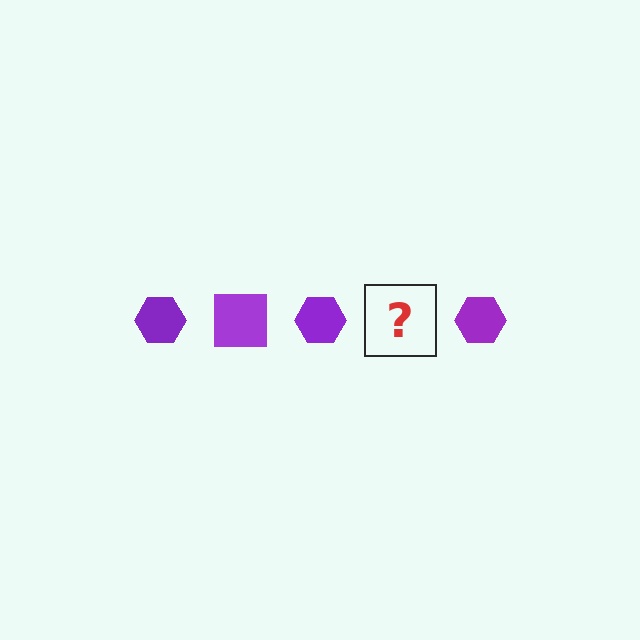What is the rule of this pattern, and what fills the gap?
The rule is that the pattern cycles through hexagon, square shapes in purple. The gap should be filled with a purple square.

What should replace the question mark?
The question mark should be replaced with a purple square.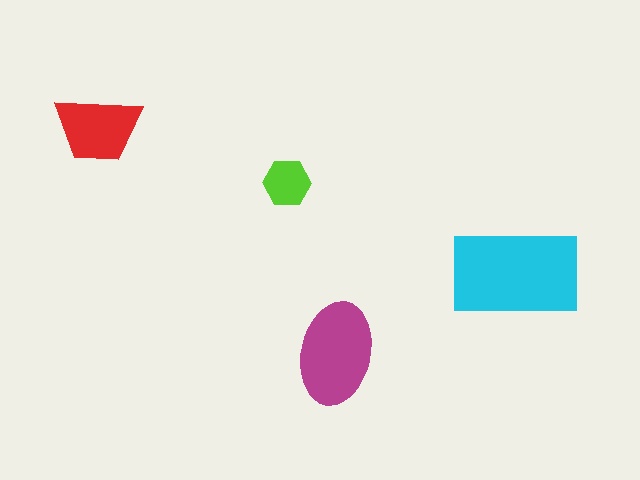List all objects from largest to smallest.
The cyan rectangle, the magenta ellipse, the red trapezoid, the lime hexagon.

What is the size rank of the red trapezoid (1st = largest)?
3rd.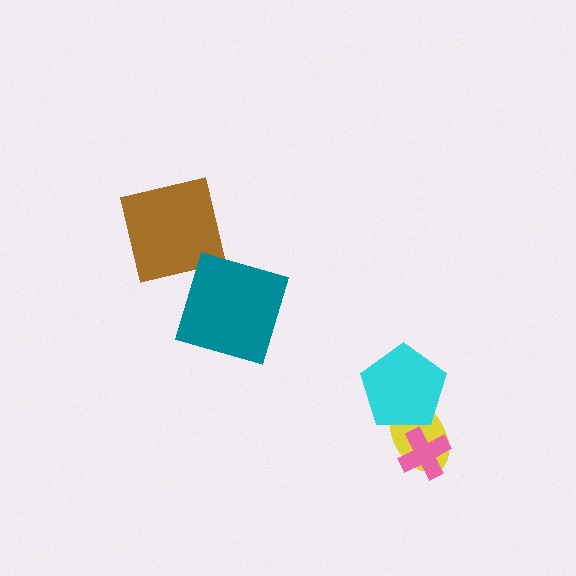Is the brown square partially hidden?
No, no other shape covers it.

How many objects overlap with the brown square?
0 objects overlap with the brown square.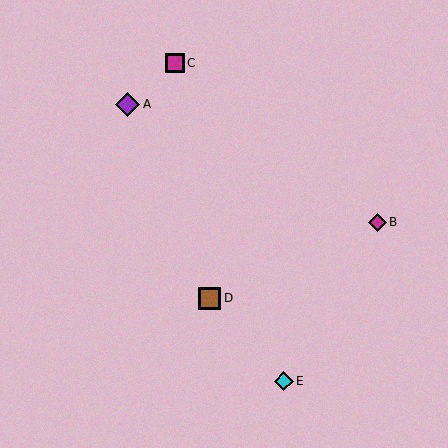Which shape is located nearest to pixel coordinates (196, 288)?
The brown square (labeled D) at (210, 298) is nearest to that location.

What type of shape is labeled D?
Shape D is a brown square.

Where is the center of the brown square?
The center of the brown square is at (210, 298).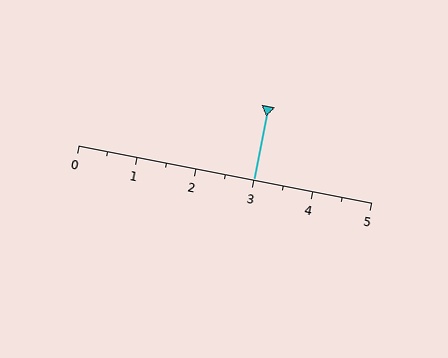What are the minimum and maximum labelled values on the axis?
The axis runs from 0 to 5.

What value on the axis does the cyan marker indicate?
The marker indicates approximately 3.